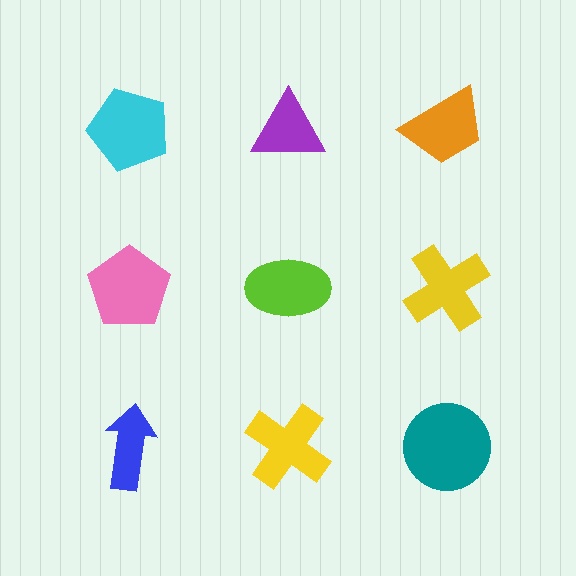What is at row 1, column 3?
An orange trapezoid.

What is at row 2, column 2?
A lime ellipse.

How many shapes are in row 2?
3 shapes.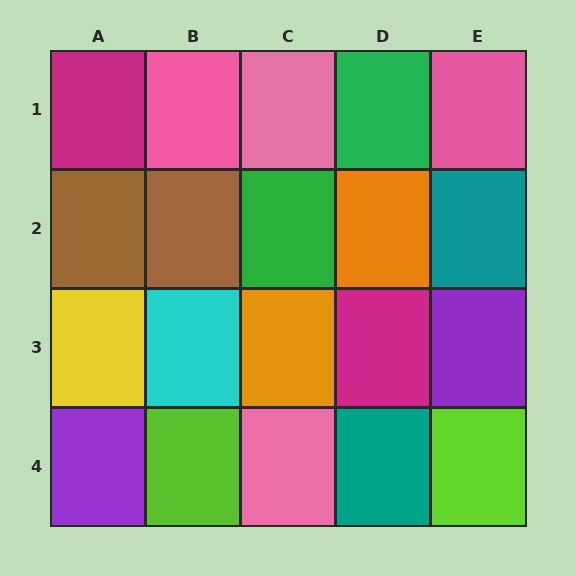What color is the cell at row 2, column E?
Teal.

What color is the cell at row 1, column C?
Pink.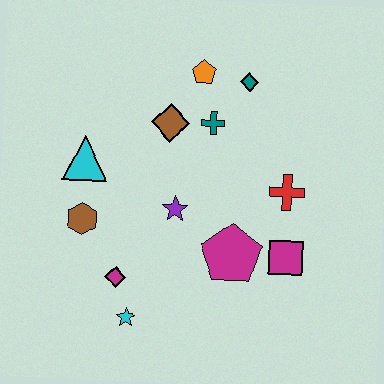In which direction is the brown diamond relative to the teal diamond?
The brown diamond is to the left of the teal diamond.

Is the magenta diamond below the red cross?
Yes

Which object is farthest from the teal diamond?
The cyan star is farthest from the teal diamond.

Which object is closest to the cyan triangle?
The brown hexagon is closest to the cyan triangle.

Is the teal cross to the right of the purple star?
Yes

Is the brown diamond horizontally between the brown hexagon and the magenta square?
Yes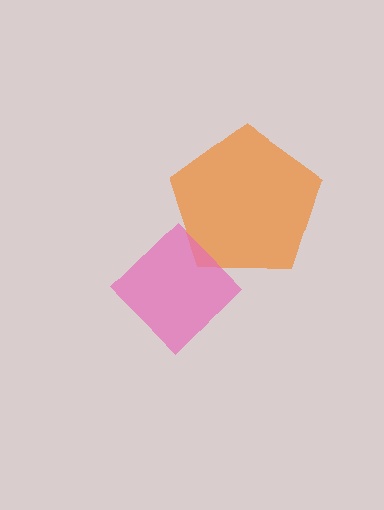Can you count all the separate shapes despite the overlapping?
Yes, there are 2 separate shapes.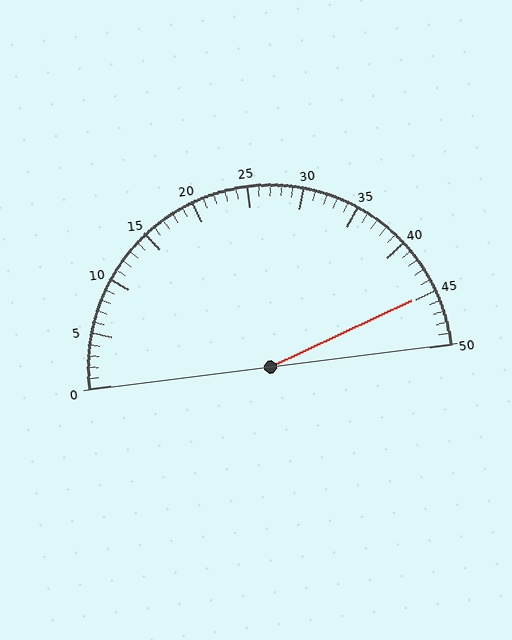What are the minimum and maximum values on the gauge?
The gauge ranges from 0 to 50.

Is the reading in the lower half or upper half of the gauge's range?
The reading is in the upper half of the range (0 to 50).